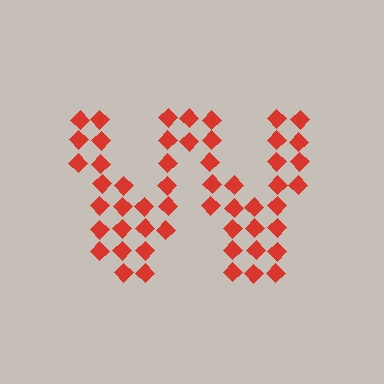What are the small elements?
The small elements are diamonds.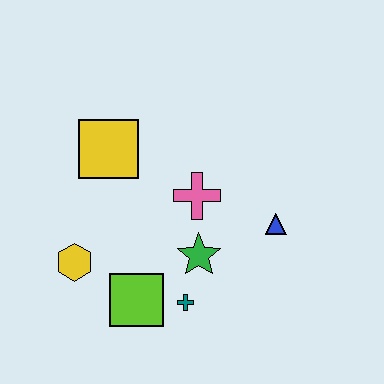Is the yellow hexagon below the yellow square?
Yes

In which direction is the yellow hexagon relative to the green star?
The yellow hexagon is to the left of the green star.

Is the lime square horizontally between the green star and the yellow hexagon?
Yes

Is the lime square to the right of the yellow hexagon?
Yes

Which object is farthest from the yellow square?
The blue triangle is farthest from the yellow square.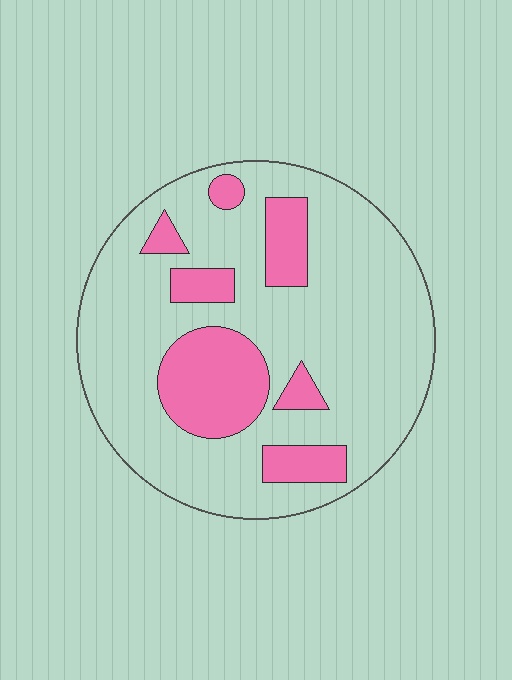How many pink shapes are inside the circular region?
7.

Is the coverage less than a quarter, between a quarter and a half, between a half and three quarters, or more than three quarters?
Less than a quarter.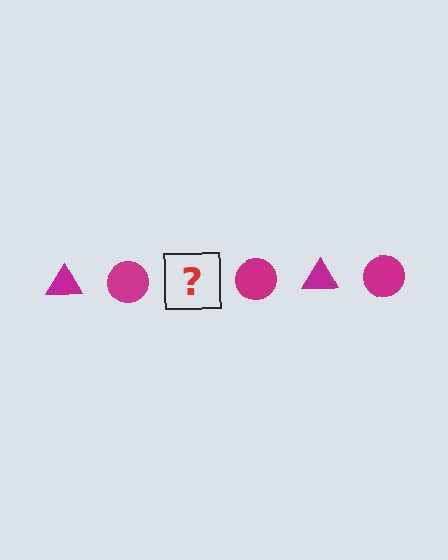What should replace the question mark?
The question mark should be replaced with a magenta triangle.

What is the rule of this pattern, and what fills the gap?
The rule is that the pattern cycles through triangle, circle shapes in magenta. The gap should be filled with a magenta triangle.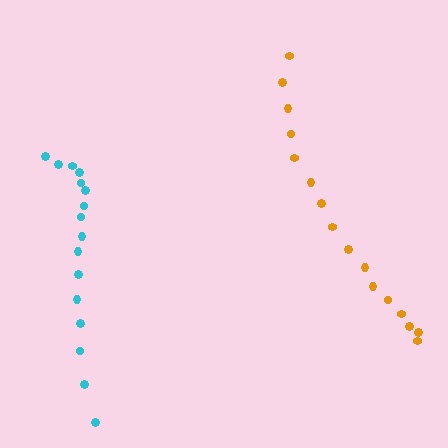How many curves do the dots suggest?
There are 2 distinct paths.